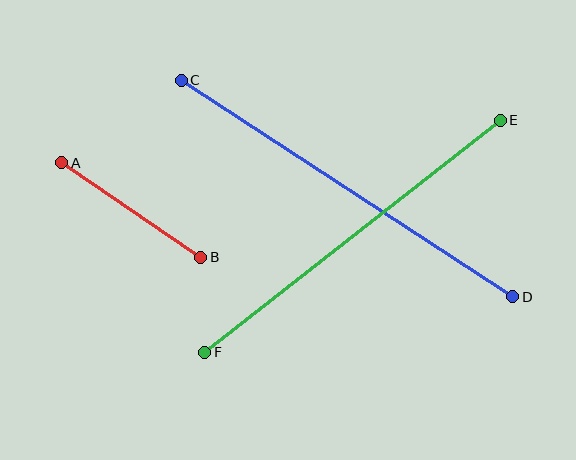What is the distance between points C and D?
The distance is approximately 396 pixels.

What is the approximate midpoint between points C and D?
The midpoint is at approximately (347, 189) pixels.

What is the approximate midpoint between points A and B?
The midpoint is at approximately (131, 210) pixels.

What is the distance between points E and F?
The distance is approximately 376 pixels.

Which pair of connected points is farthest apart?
Points C and D are farthest apart.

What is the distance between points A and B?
The distance is approximately 168 pixels.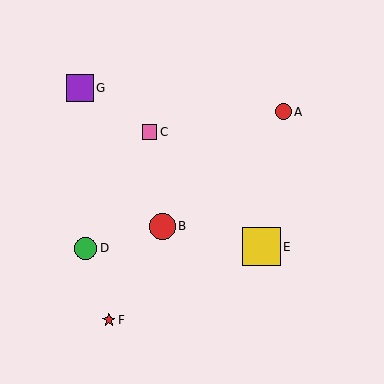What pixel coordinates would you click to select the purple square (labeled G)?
Click at (80, 88) to select the purple square G.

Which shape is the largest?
The yellow square (labeled E) is the largest.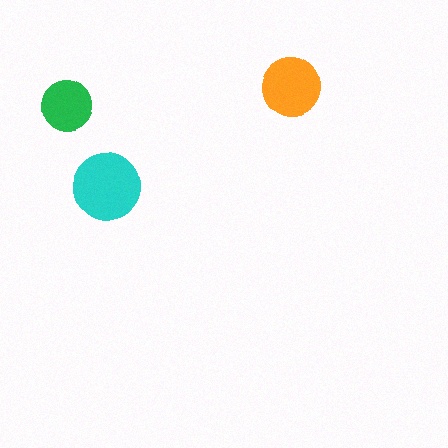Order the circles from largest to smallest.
the cyan one, the orange one, the green one.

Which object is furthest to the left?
The green circle is leftmost.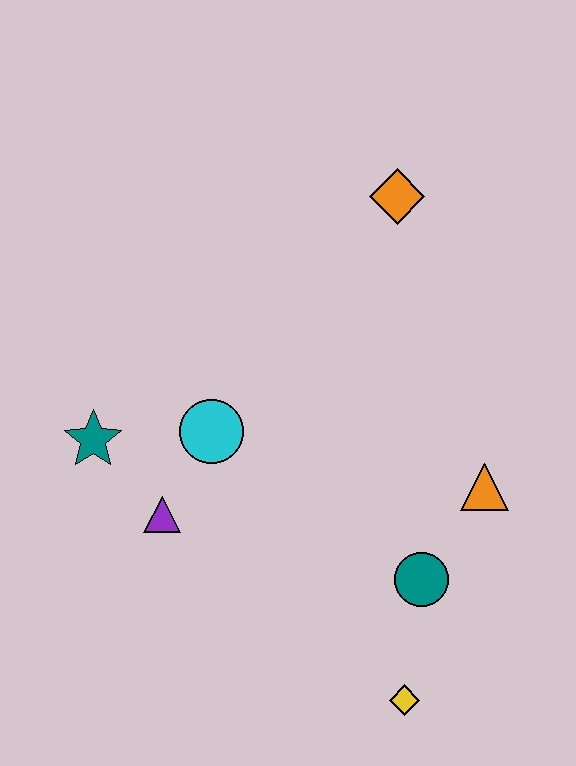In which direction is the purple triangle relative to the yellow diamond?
The purple triangle is to the left of the yellow diamond.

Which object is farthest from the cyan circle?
The yellow diamond is farthest from the cyan circle.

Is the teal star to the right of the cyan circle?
No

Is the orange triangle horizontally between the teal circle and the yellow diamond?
No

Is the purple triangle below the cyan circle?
Yes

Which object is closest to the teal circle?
The orange triangle is closest to the teal circle.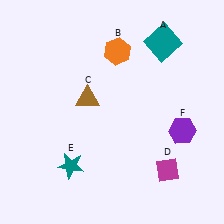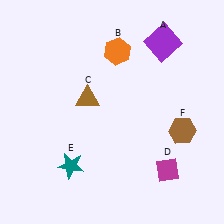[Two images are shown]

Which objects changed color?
A changed from teal to purple. F changed from purple to brown.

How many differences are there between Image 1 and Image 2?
There are 2 differences between the two images.